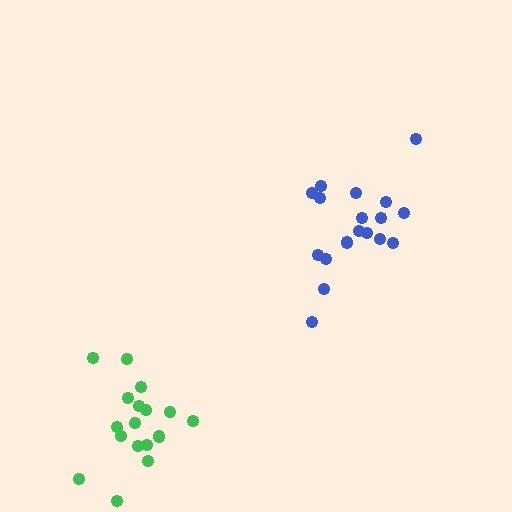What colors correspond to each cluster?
The clusters are colored: green, blue.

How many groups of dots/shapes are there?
There are 2 groups.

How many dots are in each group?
Group 1: 17 dots, Group 2: 18 dots (35 total).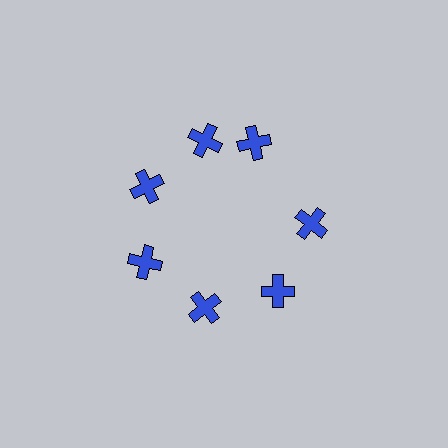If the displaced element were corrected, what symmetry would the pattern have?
It would have 7-fold rotational symmetry — the pattern would map onto itself every 51 degrees.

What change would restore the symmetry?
The symmetry would be restored by rotating it back into even spacing with its neighbors so that all 7 crosses sit at equal angles and equal distance from the center.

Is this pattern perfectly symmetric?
No. The 7 blue crosses are arranged in a ring, but one element near the 1 o'clock position is rotated out of alignment along the ring, breaking the 7-fold rotational symmetry.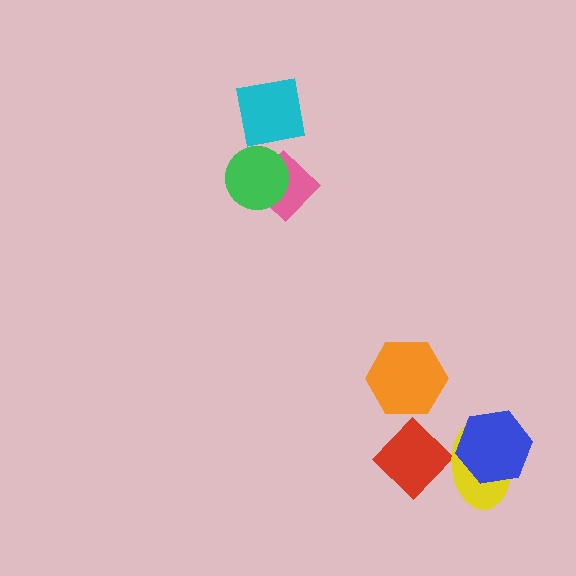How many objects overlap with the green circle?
1 object overlaps with the green circle.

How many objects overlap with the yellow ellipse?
1 object overlaps with the yellow ellipse.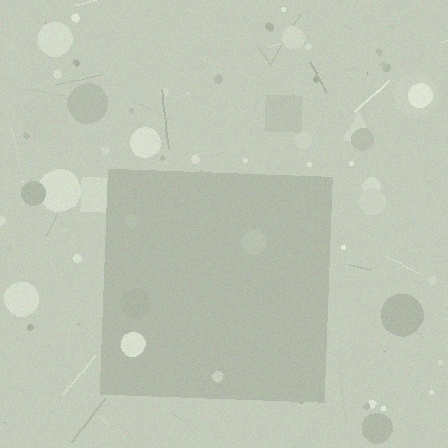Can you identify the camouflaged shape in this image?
The camouflaged shape is a square.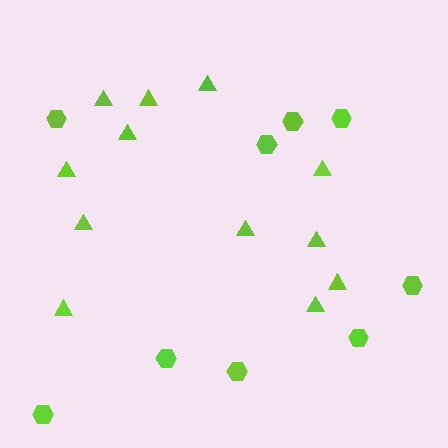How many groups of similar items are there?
There are 2 groups: one group of triangles (12) and one group of hexagons (9).